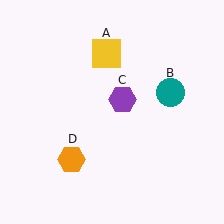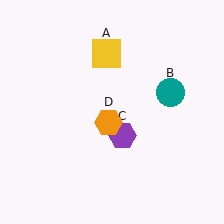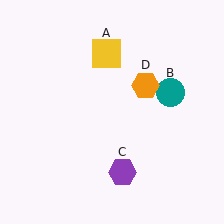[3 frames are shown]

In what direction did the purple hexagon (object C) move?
The purple hexagon (object C) moved down.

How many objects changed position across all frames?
2 objects changed position: purple hexagon (object C), orange hexagon (object D).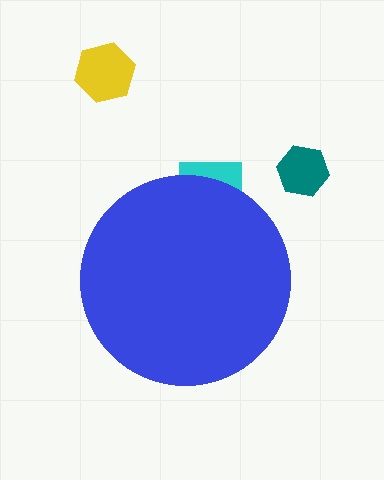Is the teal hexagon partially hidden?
No, the teal hexagon is fully visible.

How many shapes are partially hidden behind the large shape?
1 shape is partially hidden.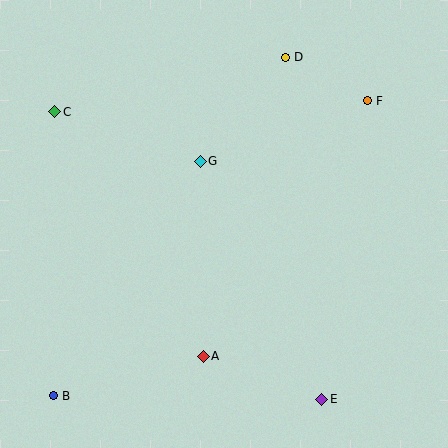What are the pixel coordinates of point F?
Point F is at (368, 101).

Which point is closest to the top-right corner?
Point F is closest to the top-right corner.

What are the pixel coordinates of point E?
Point E is at (322, 399).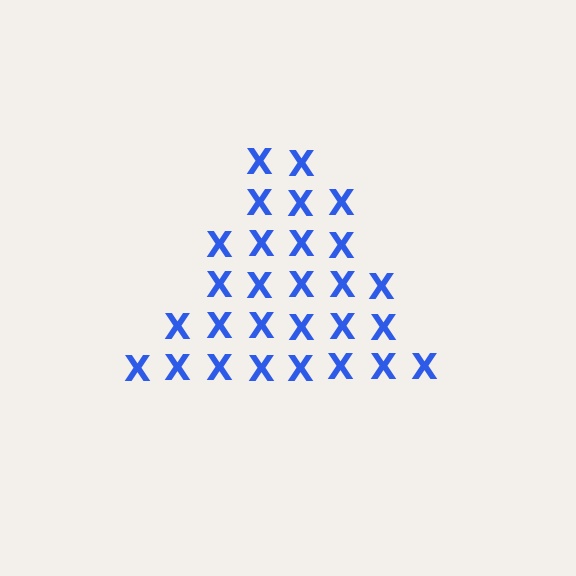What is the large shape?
The large shape is a triangle.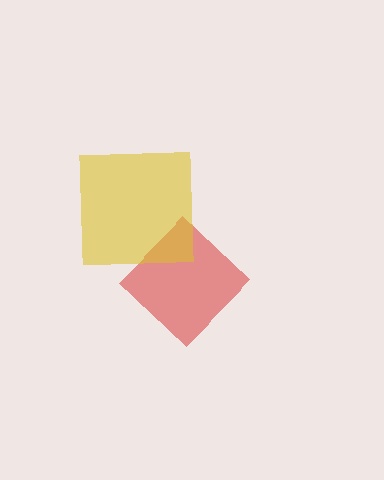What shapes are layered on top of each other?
The layered shapes are: a red diamond, a yellow square.